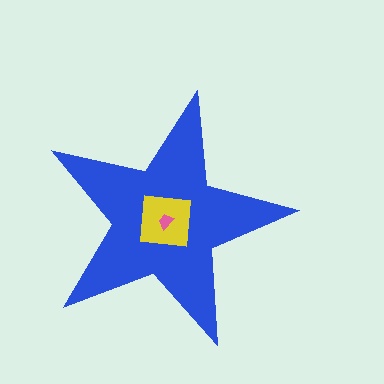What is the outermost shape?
The blue star.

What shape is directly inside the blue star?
The yellow square.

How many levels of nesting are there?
3.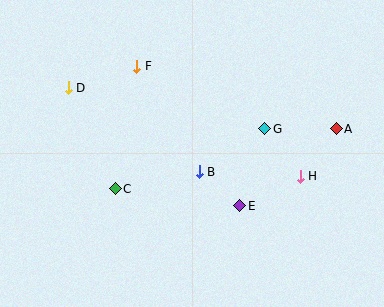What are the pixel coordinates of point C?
Point C is at (115, 189).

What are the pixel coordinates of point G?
Point G is at (265, 129).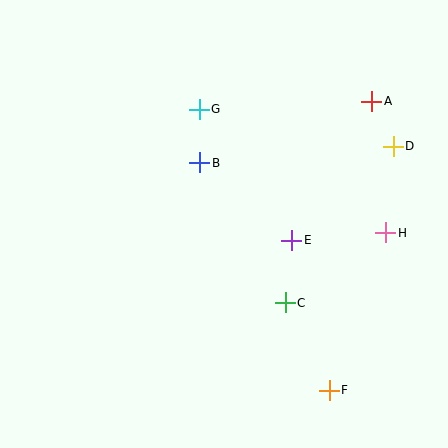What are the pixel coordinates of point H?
Point H is at (386, 233).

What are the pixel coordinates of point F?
Point F is at (329, 390).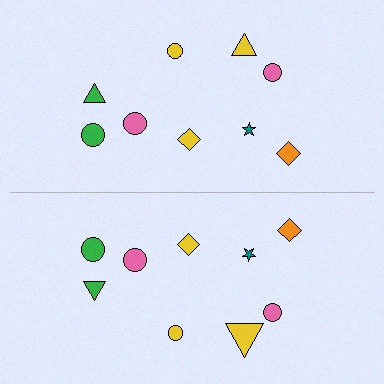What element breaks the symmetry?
The yellow triangle on the bottom side has a different size than its mirror counterpart.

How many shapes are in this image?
There are 18 shapes in this image.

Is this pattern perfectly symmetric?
No, the pattern is not perfectly symmetric. The yellow triangle on the bottom side has a different size than its mirror counterpart.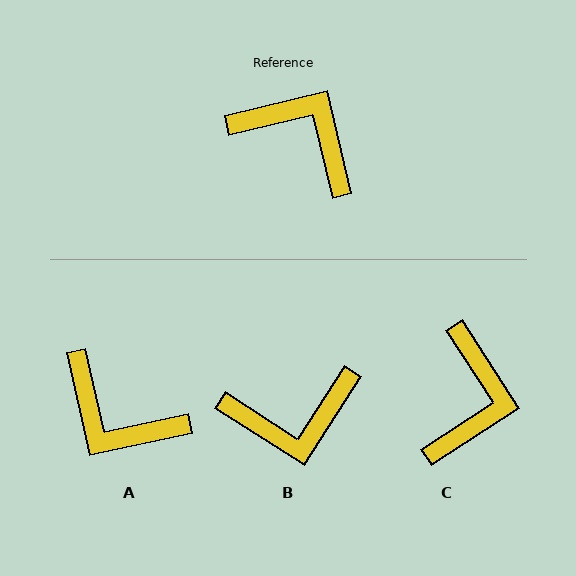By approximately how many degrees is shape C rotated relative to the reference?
Approximately 71 degrees clockwise.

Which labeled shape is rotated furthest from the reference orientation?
A, about 179 degrees away.